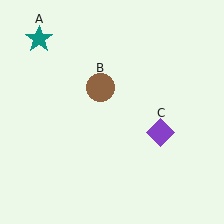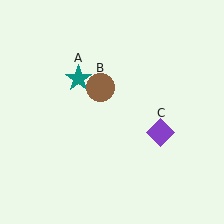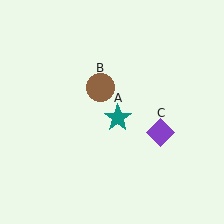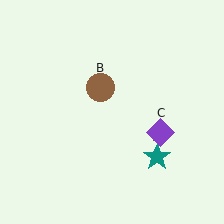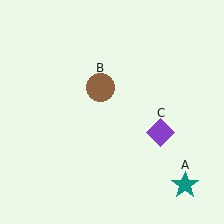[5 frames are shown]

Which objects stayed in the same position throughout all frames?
Brown circle (object B) and purple diamond (object C) remained stationary.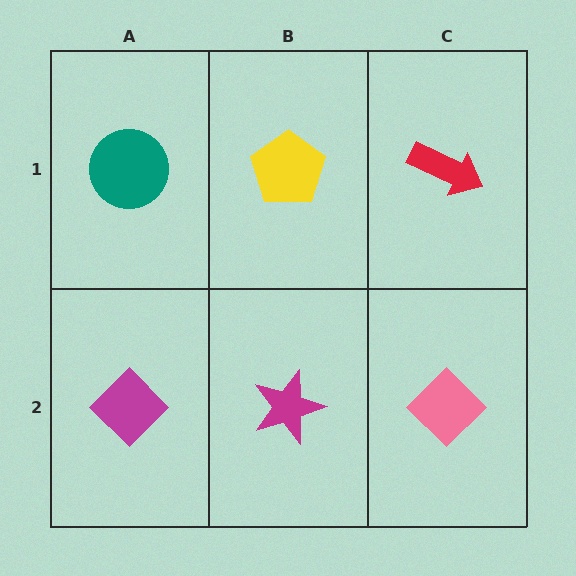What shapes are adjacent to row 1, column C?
A pink diamond (row 2, column C), a yellow pentagon (row 1, column B).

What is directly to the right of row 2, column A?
A magenta star.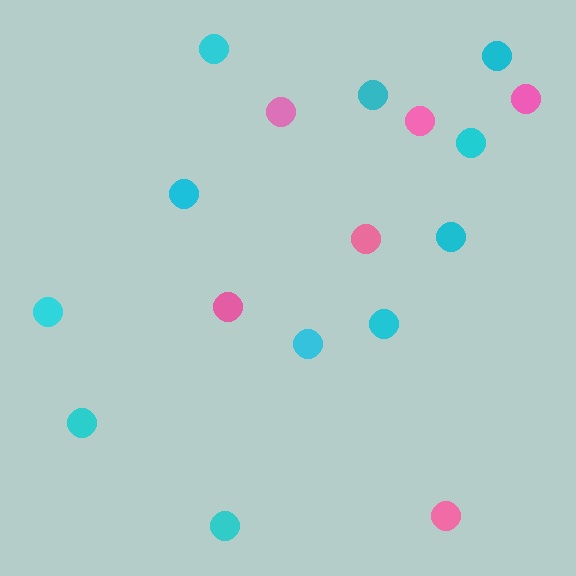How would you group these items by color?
There are 2 groups: one group of pink circles (6) and one group of cyan circles (11).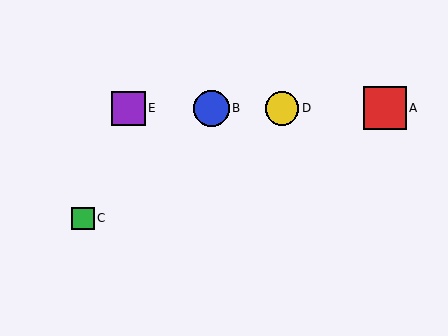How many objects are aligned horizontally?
4 objects (A, B, D, E) are aligned horizontally.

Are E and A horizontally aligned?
Yes, both are at y≈108.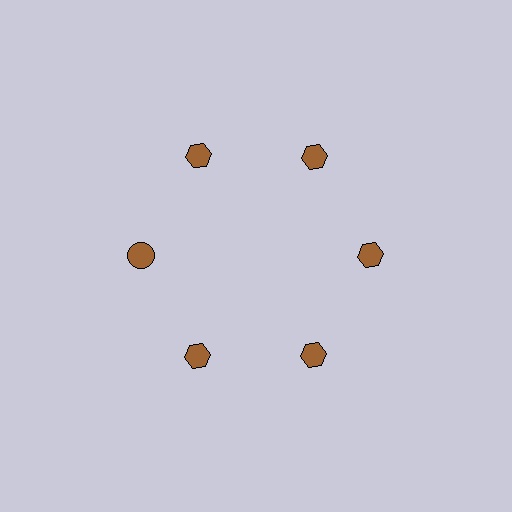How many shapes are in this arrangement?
There are 6 shapes arranged in a ring pattern.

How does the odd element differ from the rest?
It has a different shape: circle instead of hexagon.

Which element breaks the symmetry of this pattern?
The brown circle at roughly the 9 o'clock position breaks the symmetry. All other shapes are brown hexagons.